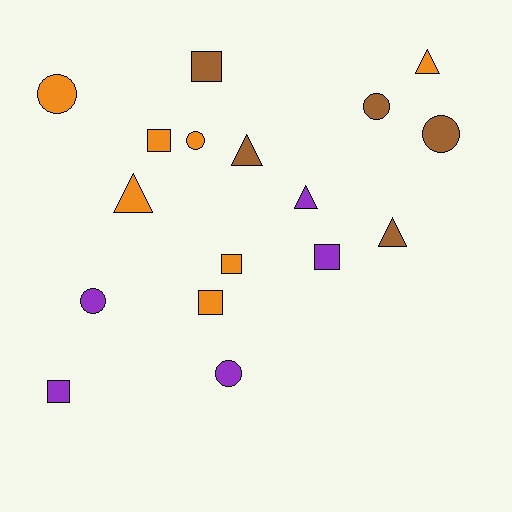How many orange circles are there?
There are 2 orange circles.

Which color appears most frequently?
Orange, with 7 objects.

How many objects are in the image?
There are 17 objects.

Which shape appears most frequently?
Square, with 6 objects.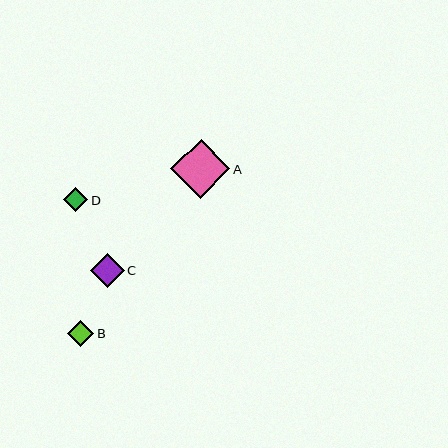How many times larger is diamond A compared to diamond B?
Diamond A is approximately 2.2 times the size of diamond B.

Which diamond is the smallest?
Diamond D is the smallest with a size of approximately 24 pixels.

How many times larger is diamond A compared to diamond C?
Diamond A is approximately 1.7 times the size of diamond C.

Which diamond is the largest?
Diamond A is the largest with a size of approximately 59 pixels.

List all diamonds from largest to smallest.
From largest to smallest: A, C, B, D.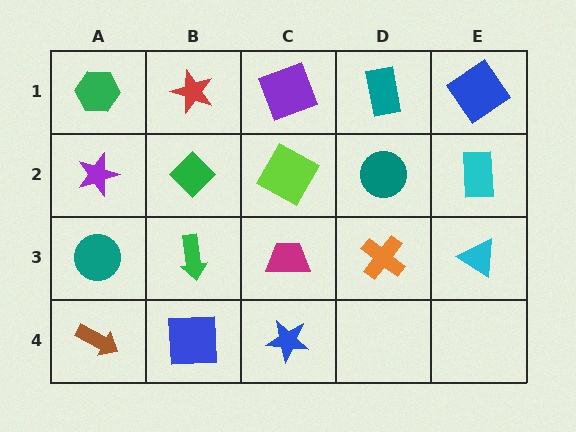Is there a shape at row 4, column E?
No, that cell is empty.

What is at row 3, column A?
A teal circle.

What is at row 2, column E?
A cyan rectangle.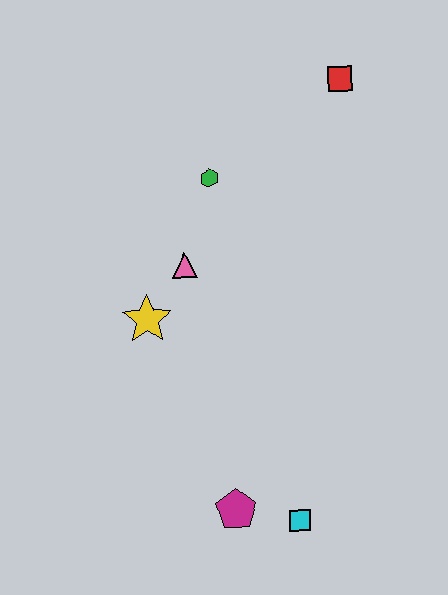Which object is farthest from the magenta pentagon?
The red square is farthest from the magenta pentagon.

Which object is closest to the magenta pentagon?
The cyan square is closest to the magenta pentagon.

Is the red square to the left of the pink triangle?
No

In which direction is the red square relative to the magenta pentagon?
The red square is above the magenta pentagon.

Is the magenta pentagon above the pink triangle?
No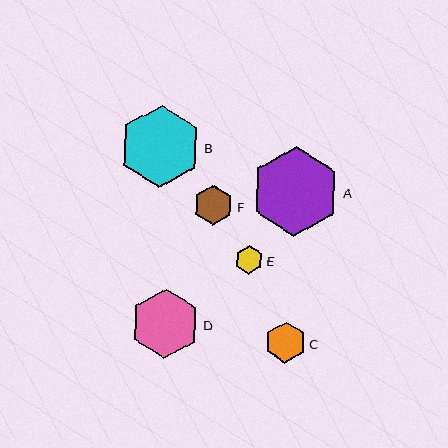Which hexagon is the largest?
Hexagon A is the largest with a size of approximately 89 pixels.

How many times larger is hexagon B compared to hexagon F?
Hexagon B is approximately 2.0 times the size of hexagon F.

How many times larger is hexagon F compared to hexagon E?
Hexagon F is approximately 1.4 times the size of hexagon E.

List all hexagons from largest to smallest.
From largest to smallest: A, B, D, C, F, E.